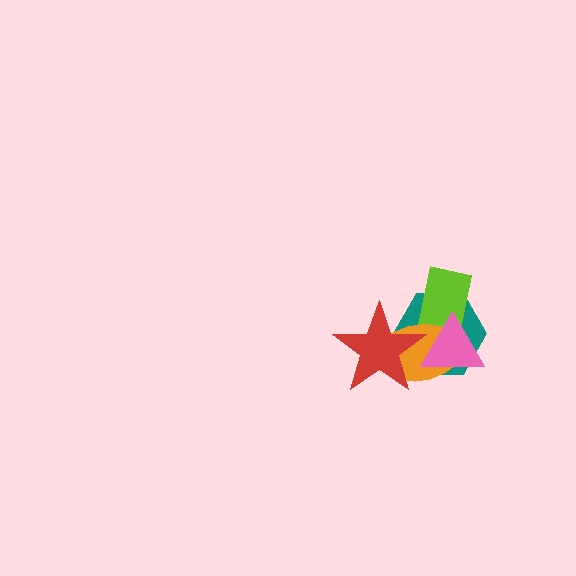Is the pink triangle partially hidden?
No, no other shape covers it.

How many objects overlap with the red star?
3 objects overlap with the red star.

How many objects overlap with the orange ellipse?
4 objects overlap with the orange ellipse.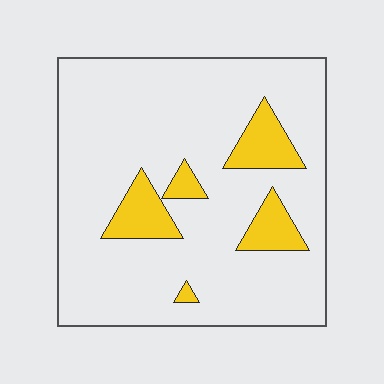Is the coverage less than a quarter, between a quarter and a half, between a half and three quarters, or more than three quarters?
Less than a quarter.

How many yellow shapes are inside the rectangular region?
5.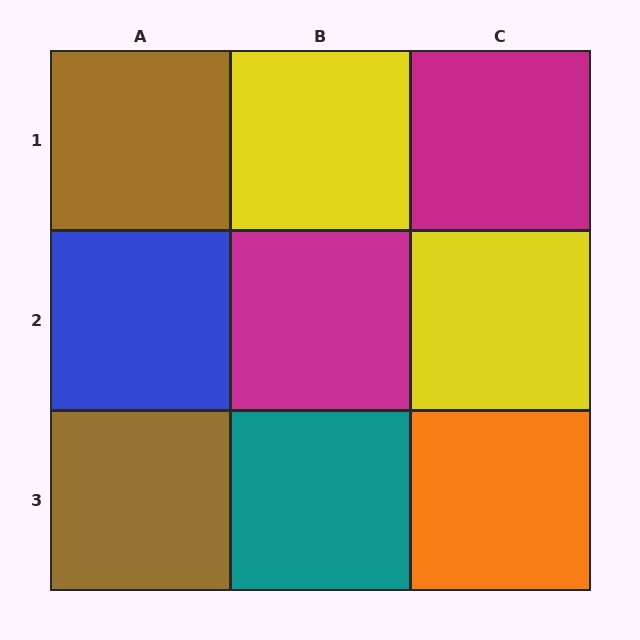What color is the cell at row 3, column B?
Teal.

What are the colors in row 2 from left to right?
Blue, magenta, yellow.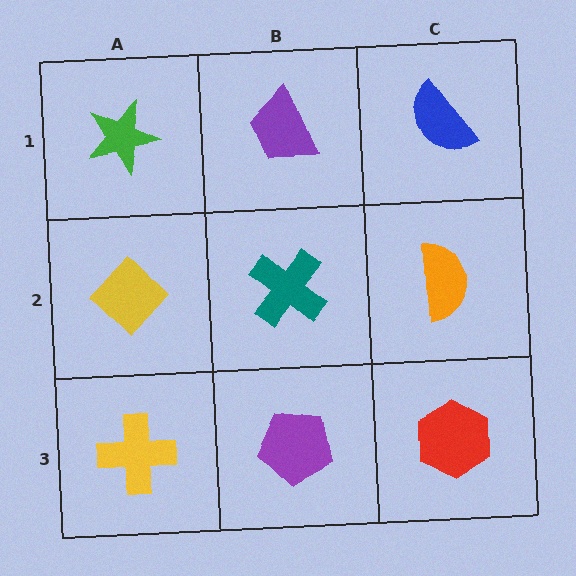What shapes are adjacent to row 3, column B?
A teal cross (row 2, column B), a yellow cross (row 3, column A), a red hexagon (row 3, column C).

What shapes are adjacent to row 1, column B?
A teal cross (row 2, column B), a green star (row 1, column A), a blue semicircle (row 1, column C).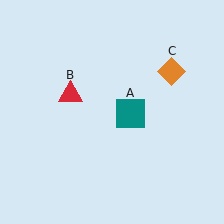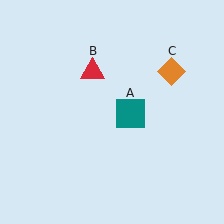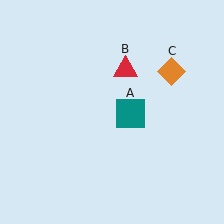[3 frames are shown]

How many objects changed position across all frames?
1 object changed position: red triangle (object B).